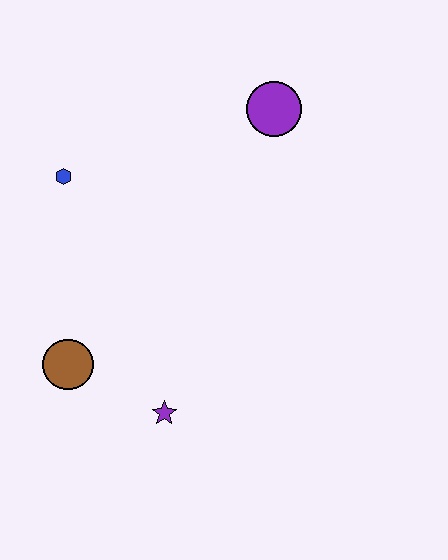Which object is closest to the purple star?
The brown circle is closest to the purple star.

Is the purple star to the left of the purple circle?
Yes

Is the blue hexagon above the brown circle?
Yes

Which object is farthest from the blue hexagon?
The purple star is farthest from the blue hexagon.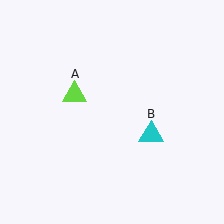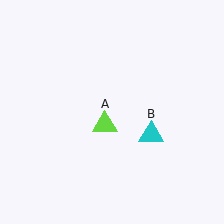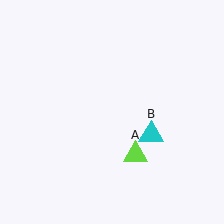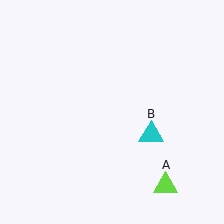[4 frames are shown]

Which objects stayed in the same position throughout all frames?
Cyan triangle (object B) remained stationary.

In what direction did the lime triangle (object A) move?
The lime triangle (object A) moved down and to the right.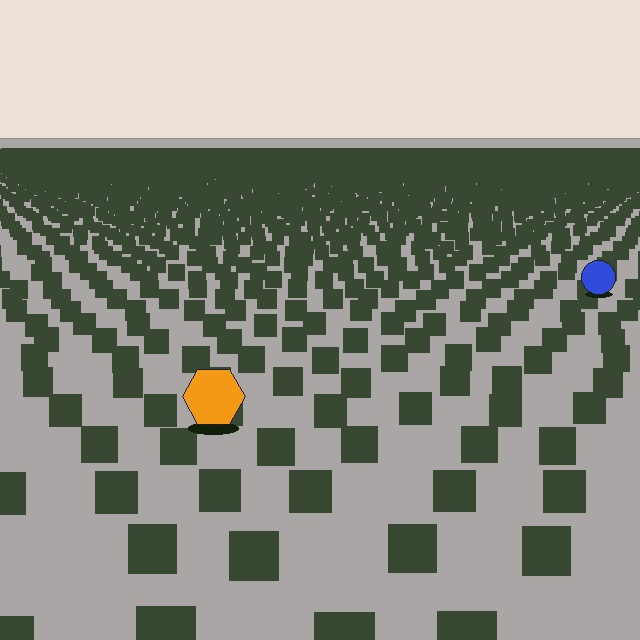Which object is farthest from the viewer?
The blue circle is farthest from the viewer. It appears smaller and the ground texture around it is denser.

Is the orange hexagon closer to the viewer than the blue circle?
Yes. The orange hexagon is closer — you can tell from the texture gradient: the ground texture is coarser near it.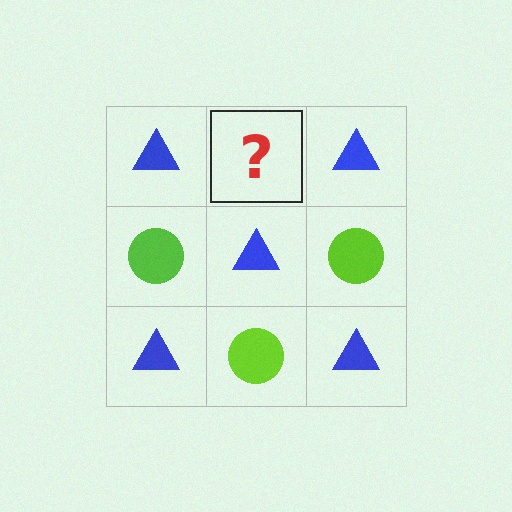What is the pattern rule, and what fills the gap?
The rule is that it alternates blue triangle and lime circle in a checkerboard pattern. The gap should be filled with a lime circle.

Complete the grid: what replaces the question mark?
The question mark should be replaced with a lime circle.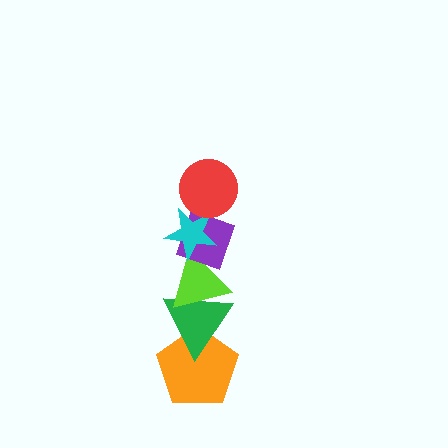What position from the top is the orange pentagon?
The orange pentagon is 6th from the top.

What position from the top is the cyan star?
The cyan star is 2nd from the top.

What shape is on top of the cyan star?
The red circle is on top of the cyan star.